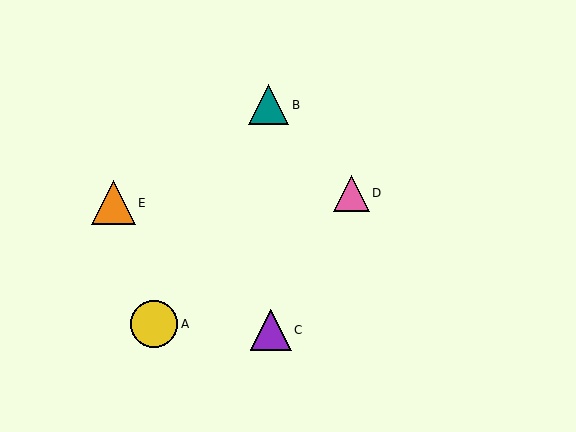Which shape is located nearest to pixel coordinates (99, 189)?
The orange triangle (labeled E) at (113, 203) is nearest to that location.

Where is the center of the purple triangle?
The center of the purple triangle is at (271, 330).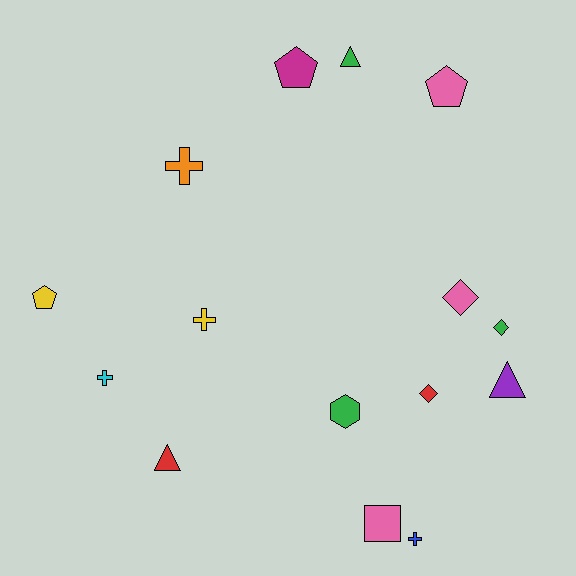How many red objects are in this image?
There are 2 red objects.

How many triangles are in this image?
There are 3 triangles.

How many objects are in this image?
There are 15 objects.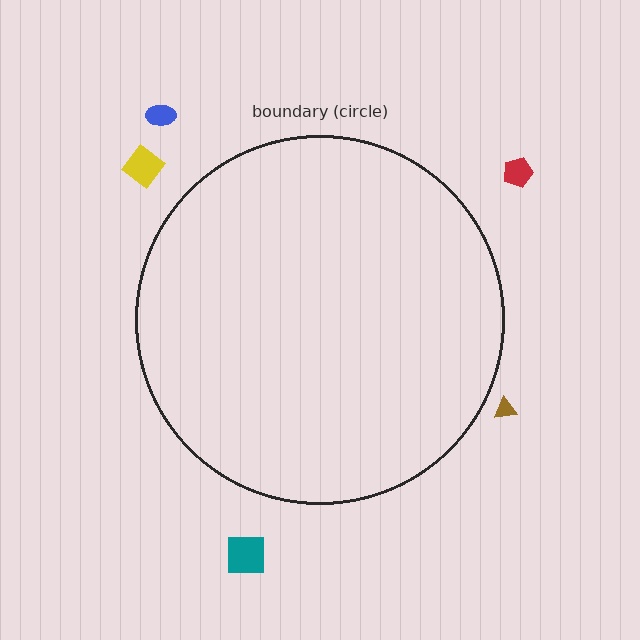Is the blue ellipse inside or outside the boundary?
Outside.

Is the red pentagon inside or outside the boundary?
Outside.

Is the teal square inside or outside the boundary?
Outside.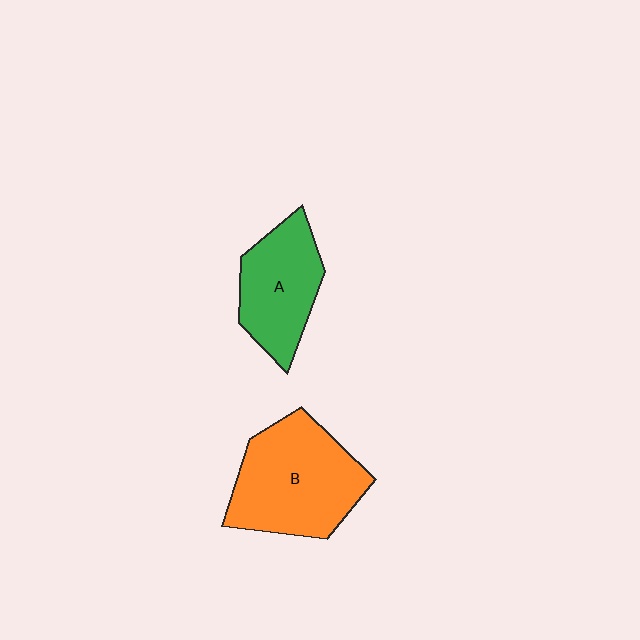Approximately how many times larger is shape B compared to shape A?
Approximately 1.4 times.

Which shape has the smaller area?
Shape A (green).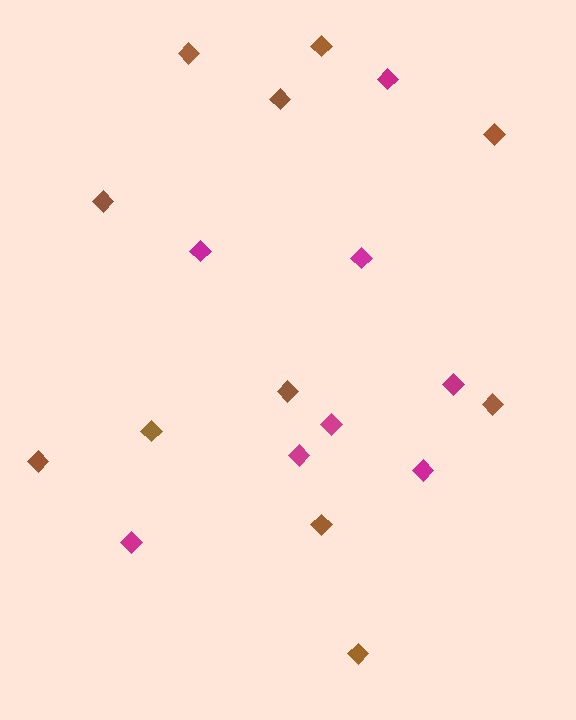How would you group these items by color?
There are 2 groups: one group of magenta diamonds (8) and one group of brown diamonds (11).